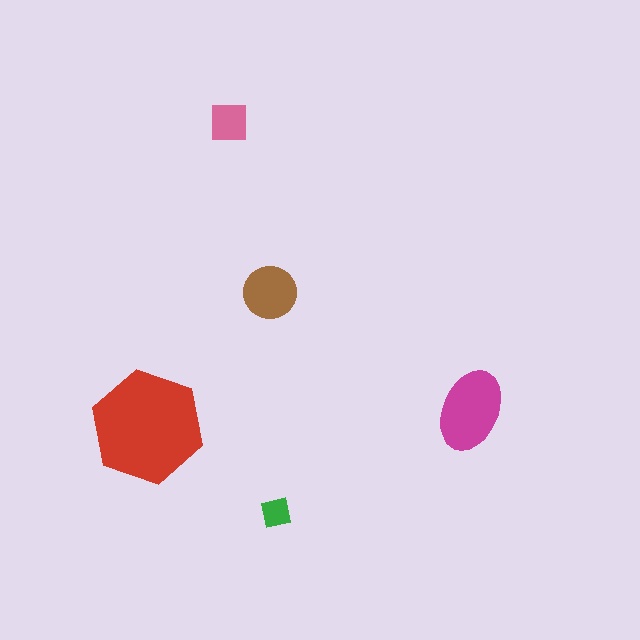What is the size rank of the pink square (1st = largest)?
4th.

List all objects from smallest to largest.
The green square, the pink square, the brown circle, the magenta ellipse, the red hexagon.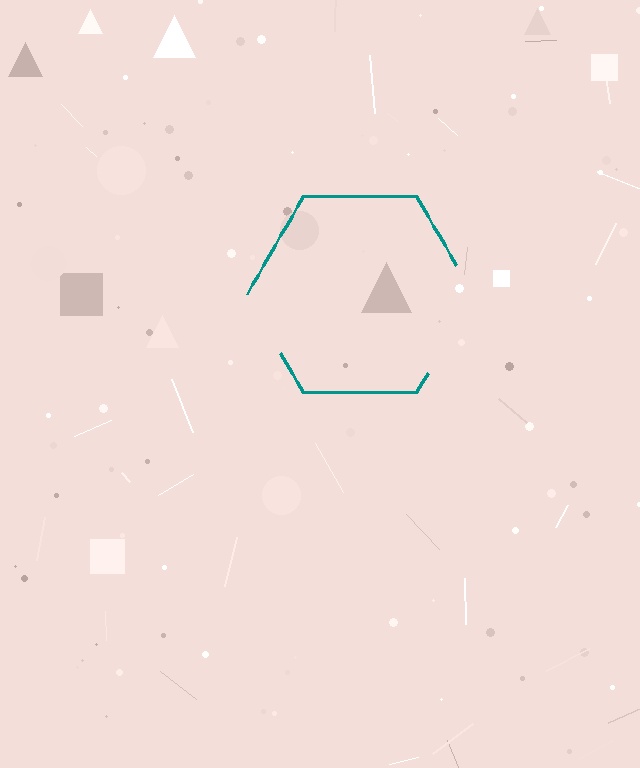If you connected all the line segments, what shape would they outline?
They would outline a hexagon.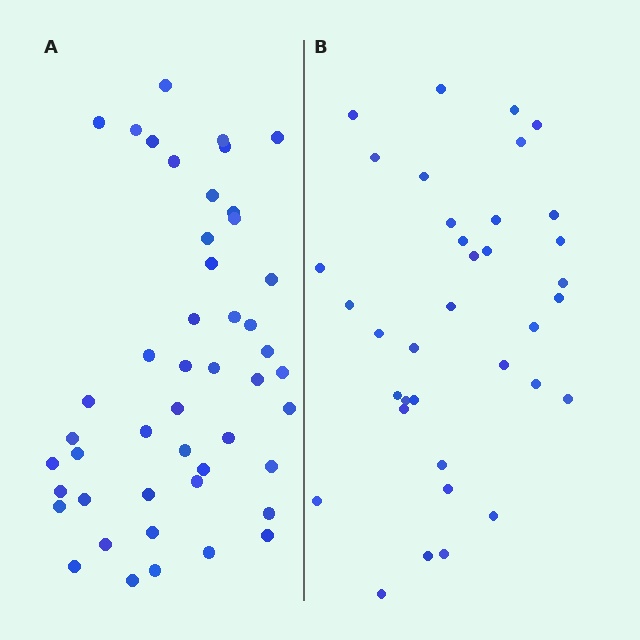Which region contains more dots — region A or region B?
Region A (the left region) has more dots.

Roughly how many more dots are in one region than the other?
Region A has roughly 12 or so more dots than region B.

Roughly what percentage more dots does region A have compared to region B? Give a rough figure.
About 30% more.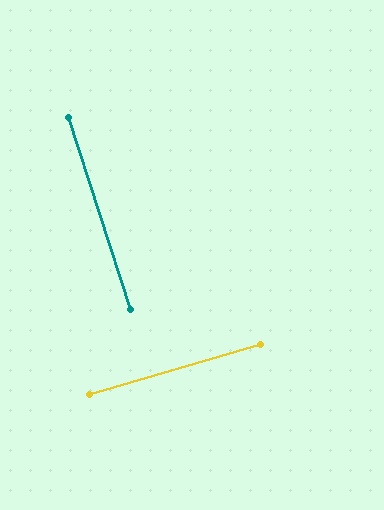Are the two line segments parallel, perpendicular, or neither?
Perpendicular — they meet at approximately 88°.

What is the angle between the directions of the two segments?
Approximately 88 degrees.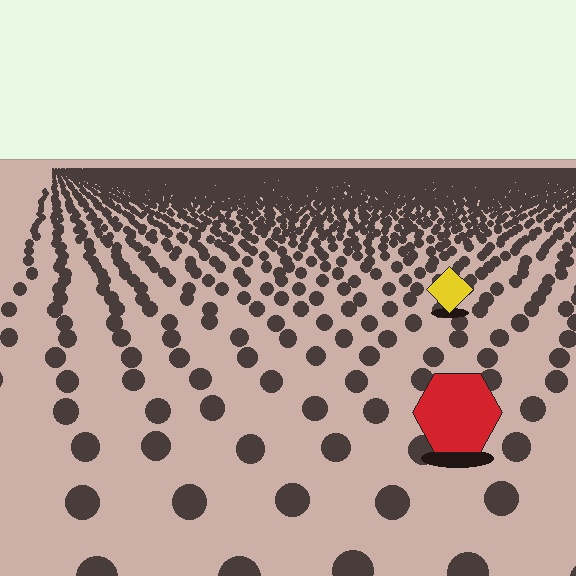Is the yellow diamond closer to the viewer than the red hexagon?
No. The red hexagon is closer — you can tell from the texture gradient: the ground texture is coarser near it.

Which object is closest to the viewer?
The red hexagon is closest. The texture marks near it are larger and more spread out.